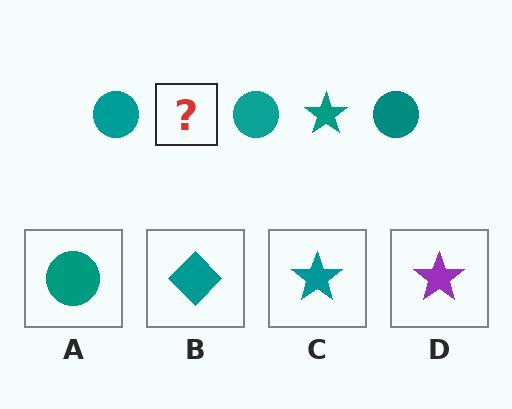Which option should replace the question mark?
Option C.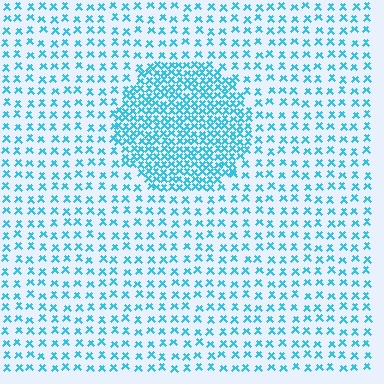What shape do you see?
I see a circle.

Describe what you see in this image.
The image contains small cyan elements arranged at two different densities. A circle-shaped region is visible where the elements are more densely packed than the surrounding area.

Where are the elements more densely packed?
The elements are more densely packed inside the circle boundary.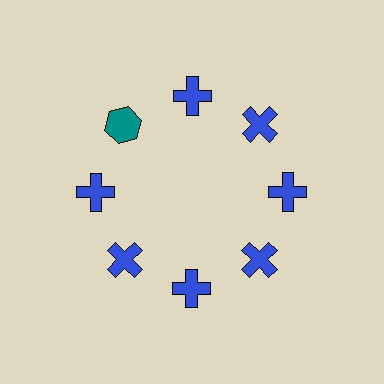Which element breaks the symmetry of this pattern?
The teal hexagon at roughly the 10 o'clock position breaks the symmetry. All other shapes are blue crosses.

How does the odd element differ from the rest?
It differs in both color (teal instead of blue) and shape (hexagon instead of cross).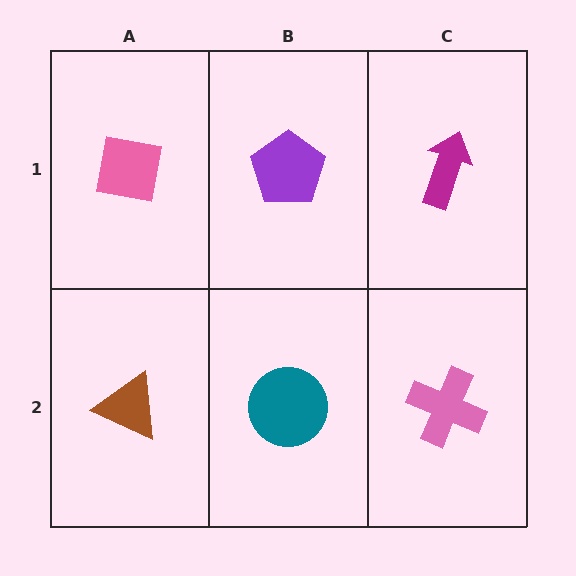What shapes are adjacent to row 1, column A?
A brown triangle (row 2, column A), a purple pentagon (row 1, column B).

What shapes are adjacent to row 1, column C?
A pink cross (row 2, column C), a purple pentagon (row 1, column B).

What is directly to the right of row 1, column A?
A purple pentagon.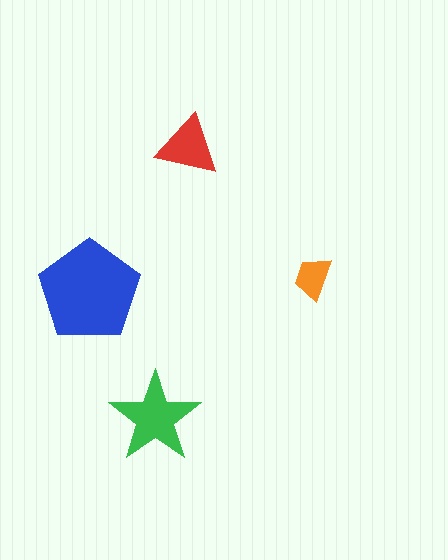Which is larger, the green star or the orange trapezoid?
The green star.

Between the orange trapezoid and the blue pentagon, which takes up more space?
The blue pentagon.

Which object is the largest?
The blue pentagon.